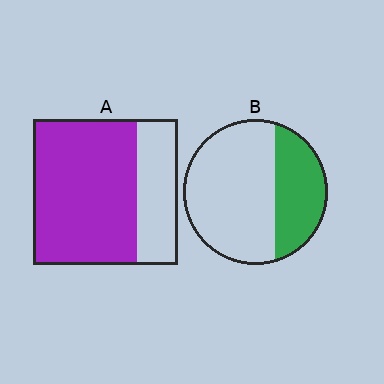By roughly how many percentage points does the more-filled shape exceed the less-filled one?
By roughly 40 percentage points (A over B).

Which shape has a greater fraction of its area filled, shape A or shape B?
Shape A.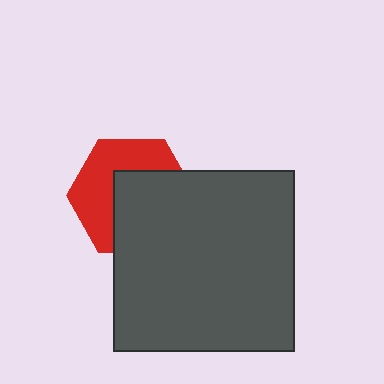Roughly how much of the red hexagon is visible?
About half of it is visible (roughly 48%).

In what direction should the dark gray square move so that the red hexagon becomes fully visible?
The dark gray square should move toward the lower-right. That is the shortest direction to clear the overlap and leave the red hexagon fully visible.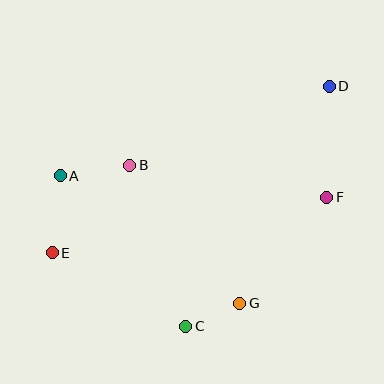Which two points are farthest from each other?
Points D and E are farthest from each other.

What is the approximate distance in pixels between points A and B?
The distance between A and B is approximately 70 pixels.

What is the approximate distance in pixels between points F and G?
The distance between F and G is approximately 137 pixels.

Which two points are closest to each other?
Points C and G are closest to each other.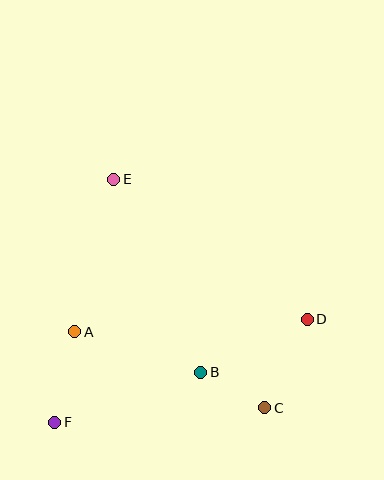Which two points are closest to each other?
Points B and C are closest to each other.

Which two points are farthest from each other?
Points C and E are farthest from each other.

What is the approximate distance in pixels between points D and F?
The distance between D and F is approximately 273 pixels.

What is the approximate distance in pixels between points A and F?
The distance between A and F is approximately 93 pixels.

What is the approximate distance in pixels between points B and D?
The distance between B and D is approximately 119 pixels.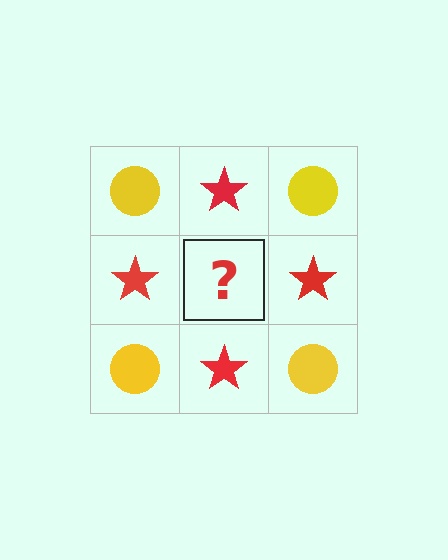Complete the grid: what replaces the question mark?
The question mark should be replaced with a yellow circle.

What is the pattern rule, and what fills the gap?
The rule is that it alternates yellow circle and red star in a checkerboard pattern. The gap should be filled with a yellow circle.